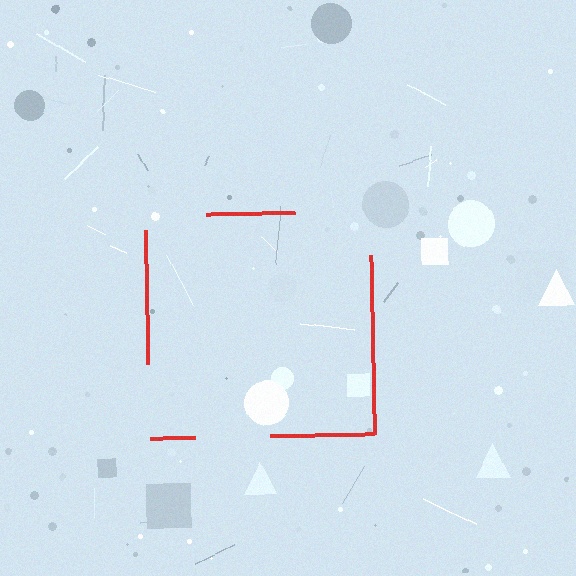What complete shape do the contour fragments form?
The contour fragments form a square.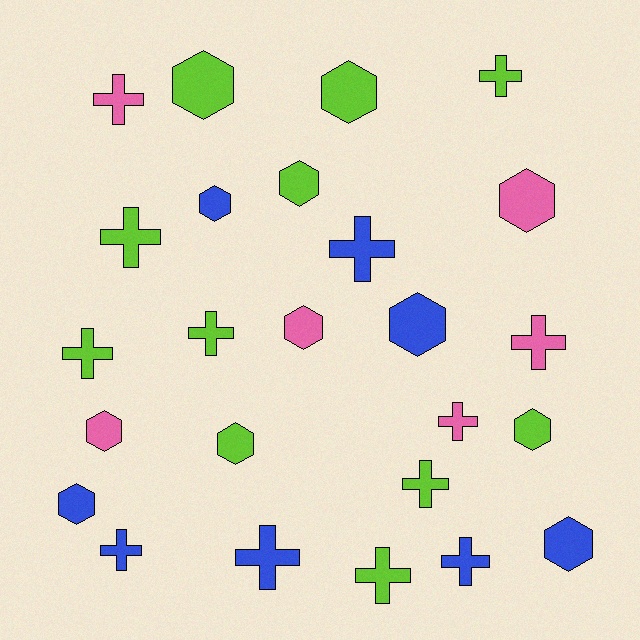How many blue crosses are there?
There are 4 blue crosses.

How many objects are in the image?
There are 25 objects.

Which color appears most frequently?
Lime, with 11 objects.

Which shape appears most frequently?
Cross, with 13 objects.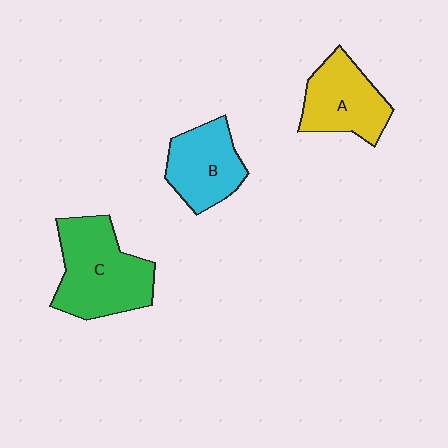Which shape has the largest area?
Shape C (green).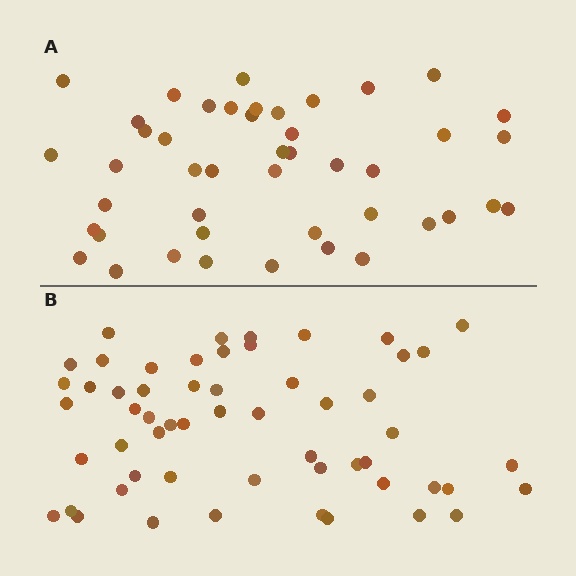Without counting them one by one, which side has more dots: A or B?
Region B (the bottom region) has more dots.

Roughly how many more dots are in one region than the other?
Region B has roughly 12 or so more dots than region A.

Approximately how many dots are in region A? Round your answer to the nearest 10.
About 40 dots. (The exact count is 45, which rounds to 40.)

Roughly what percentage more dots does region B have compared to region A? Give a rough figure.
About 25% more.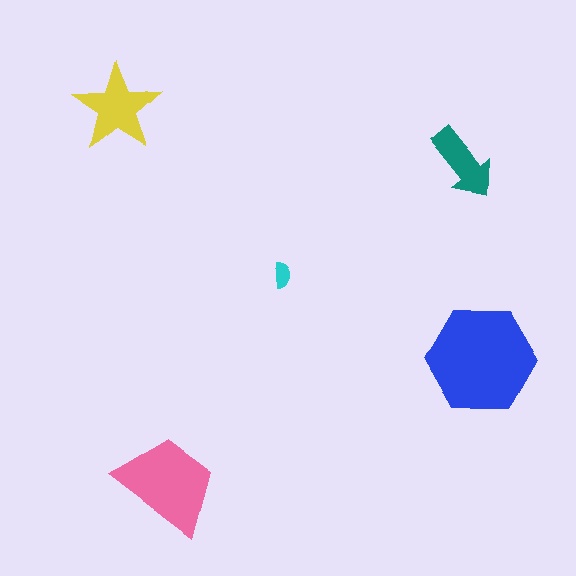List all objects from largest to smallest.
The blue hexagon, the pink trapezoid, the yellow star, the teal arrow, the cyan semicircle.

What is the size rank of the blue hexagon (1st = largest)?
1st.